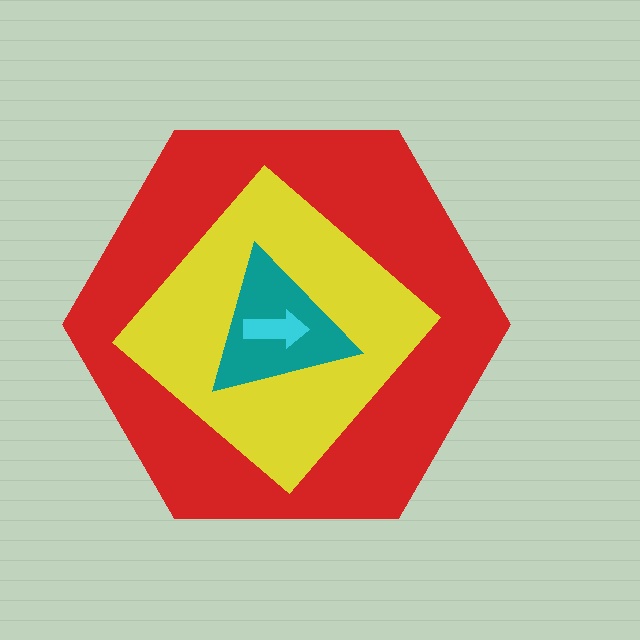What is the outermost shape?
The red hexagon.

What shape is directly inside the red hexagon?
The yellow diamond.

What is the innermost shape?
The cyan arrow.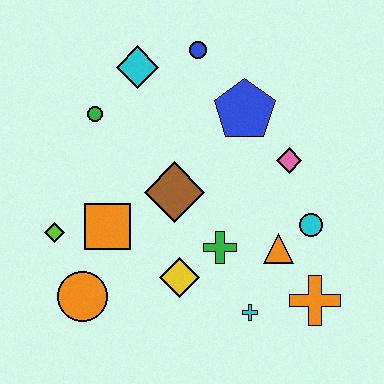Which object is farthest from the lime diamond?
The orange cross is farthest from the lime diamond.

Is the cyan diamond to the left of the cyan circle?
Yes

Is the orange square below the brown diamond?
Yes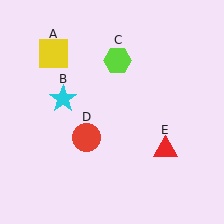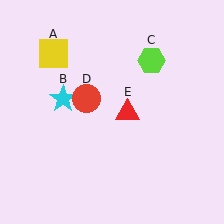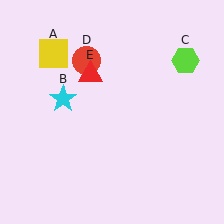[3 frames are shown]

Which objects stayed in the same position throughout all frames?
Yellow square (object A) and cyan star (object B) remained stationary.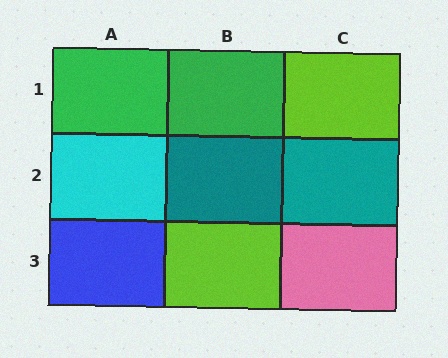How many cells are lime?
2 cells are lime.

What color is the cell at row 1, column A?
Green.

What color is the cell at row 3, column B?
Lime.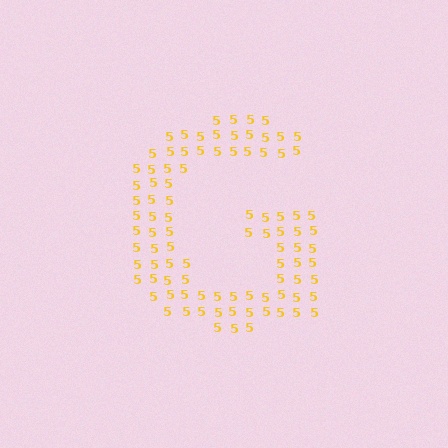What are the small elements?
The small elements are digit 5's.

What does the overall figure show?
The overall figure shows the letter G.